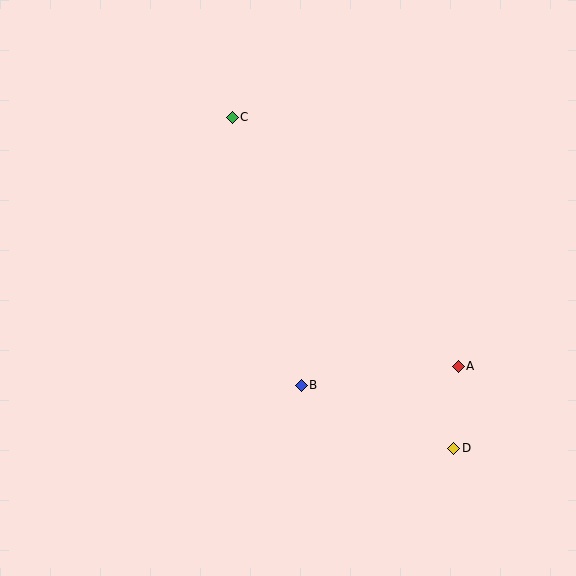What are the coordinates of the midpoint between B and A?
The midpoint between B and A is at (380, 376).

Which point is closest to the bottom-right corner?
Point D is closest to the bottom-right corner.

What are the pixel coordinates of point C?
Point C is at (232, 117).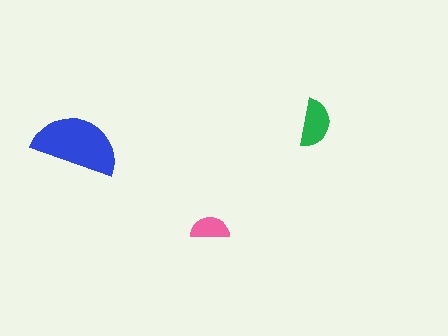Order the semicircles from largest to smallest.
the blue one, the green one, the pink one.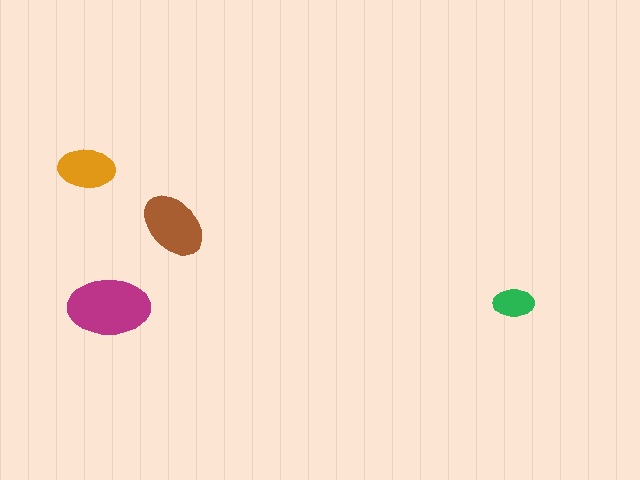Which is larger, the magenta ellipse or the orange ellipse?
The magenta one.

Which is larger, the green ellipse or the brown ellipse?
The brown one.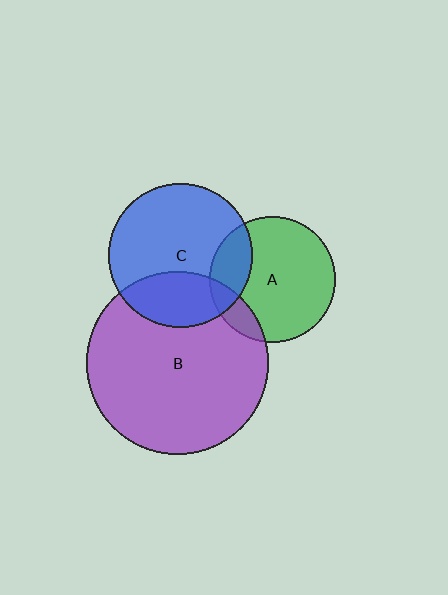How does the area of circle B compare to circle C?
Approximately 1.6 times.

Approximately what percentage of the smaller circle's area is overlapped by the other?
Approximately 20%.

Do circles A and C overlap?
Yes.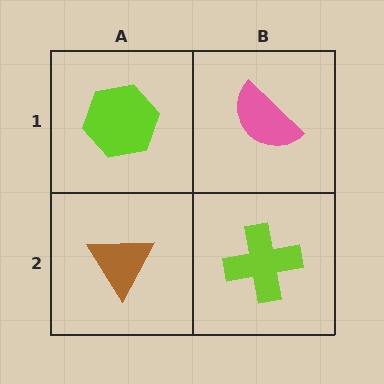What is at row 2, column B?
A lime cross.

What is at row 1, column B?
A pink semicircle.